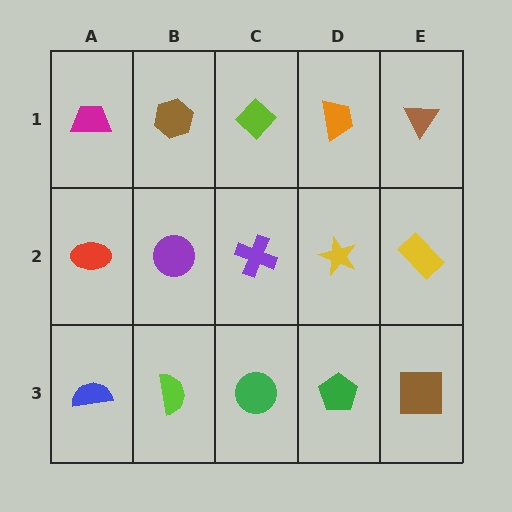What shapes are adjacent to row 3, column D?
A yellow star (row 2, column D), a green circle (row 3, column C), a brown square (row 3, column E).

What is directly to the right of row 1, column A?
A brown hexagon.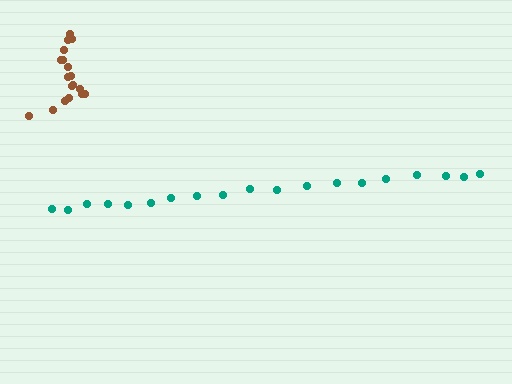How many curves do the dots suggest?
There are 2 distinct paths.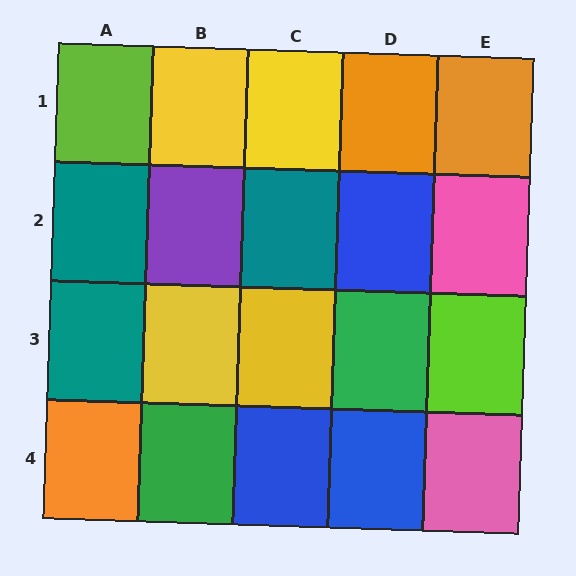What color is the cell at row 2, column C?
Teal.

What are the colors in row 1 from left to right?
Lime, yellow, yellow, orange, orange.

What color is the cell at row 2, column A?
Teal.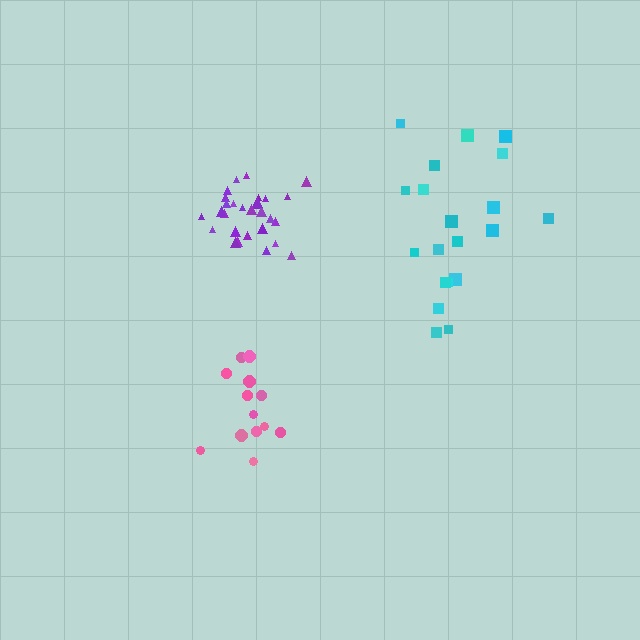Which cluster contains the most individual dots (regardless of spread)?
Purple (30).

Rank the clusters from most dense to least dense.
purple, pink, cyan.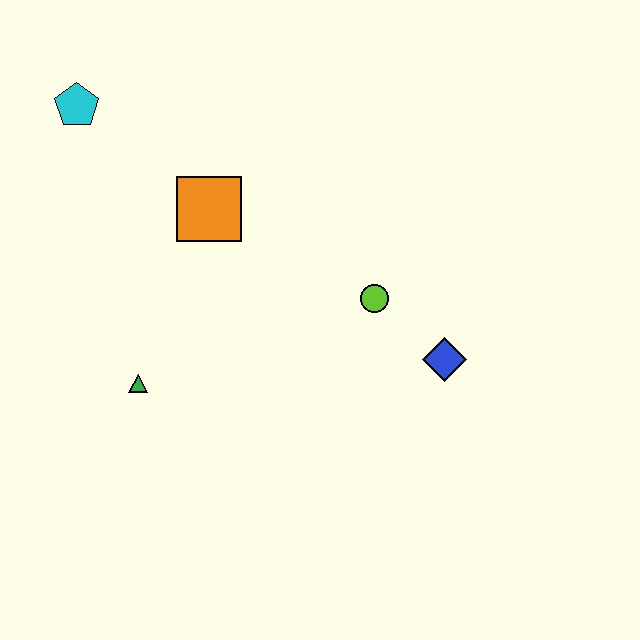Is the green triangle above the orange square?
No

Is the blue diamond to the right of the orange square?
Yes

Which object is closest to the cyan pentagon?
The orange square is closest to the cyan pentagon.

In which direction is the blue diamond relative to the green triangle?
The blue diamond is to the right of the green triangle.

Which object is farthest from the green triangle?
The blue diamond is farthest from the green triangle.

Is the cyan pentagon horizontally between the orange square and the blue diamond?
No